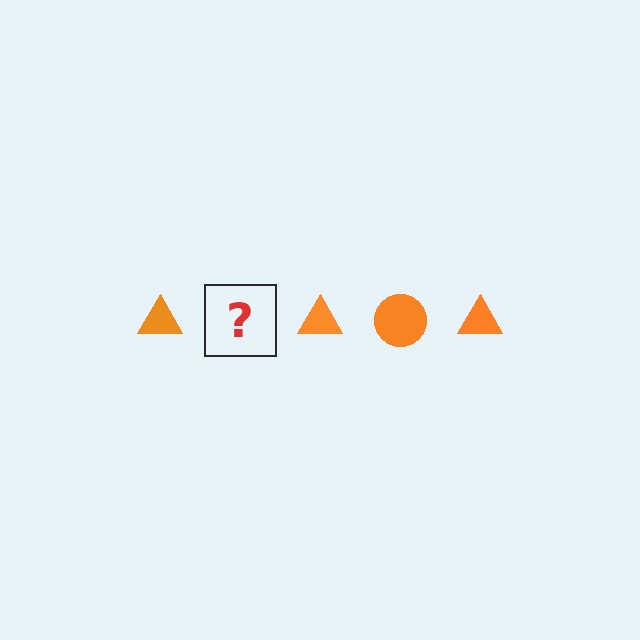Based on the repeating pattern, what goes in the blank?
The blank should be an orange circle.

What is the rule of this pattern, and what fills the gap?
The rule is that the pattern cycles through triangle, circle shapes in orange. The gap should be filled with an orange circle.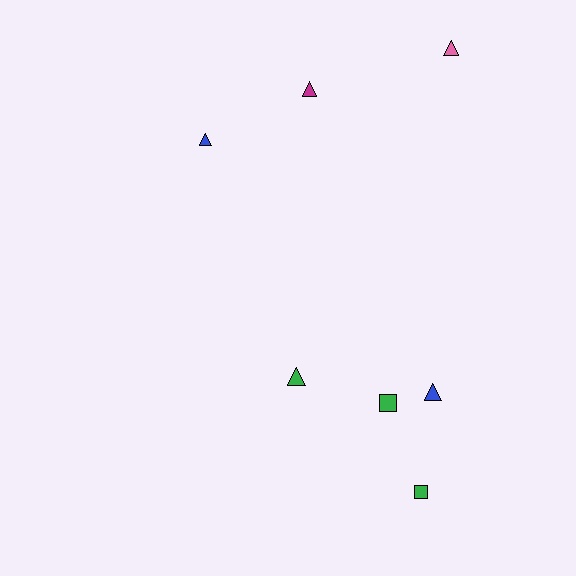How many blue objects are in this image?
There are 2 blue objects.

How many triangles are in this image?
There are 5 triangles.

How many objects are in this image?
There are 7 objects.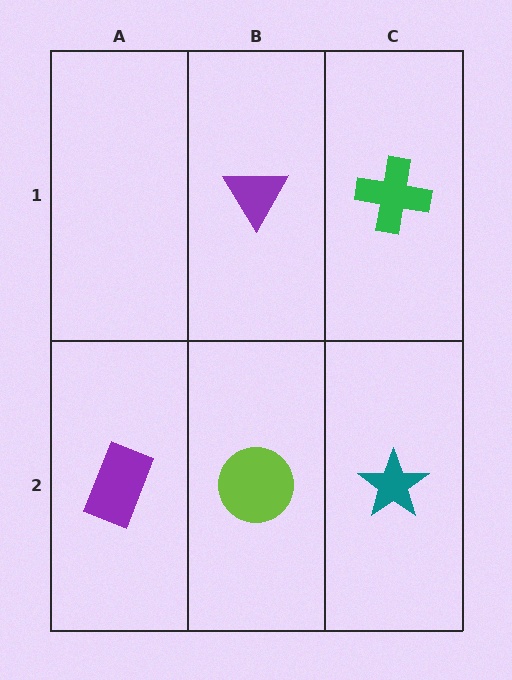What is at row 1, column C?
A green cross.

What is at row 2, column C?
A teal star.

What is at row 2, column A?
A purple rectangle.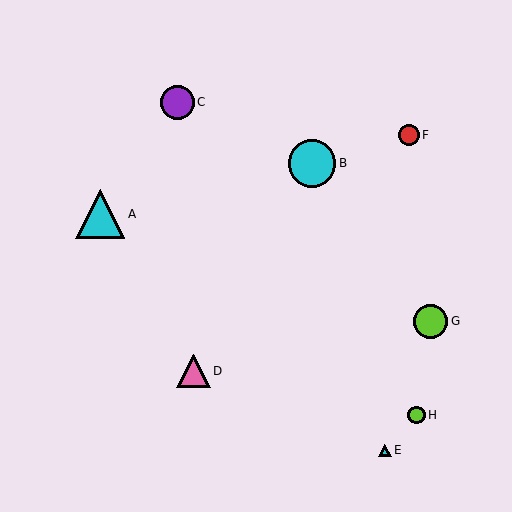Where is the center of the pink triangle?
The center of the pink triangle is at (194, 371).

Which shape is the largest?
The cyan triangle (labeled A) is the largest.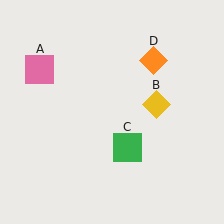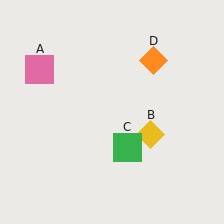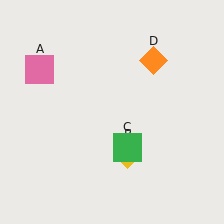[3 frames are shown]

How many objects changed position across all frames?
1 object changed position: yellow diamond (object B).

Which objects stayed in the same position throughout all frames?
Pink square (object A) and green square (object C) and orange diamond (object D) remained stationary.